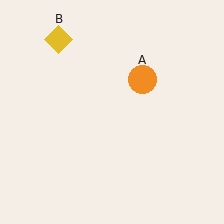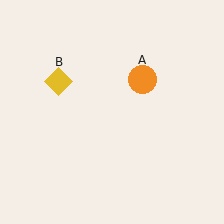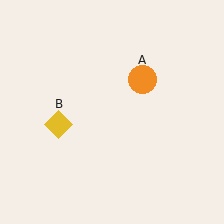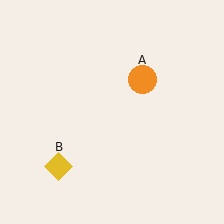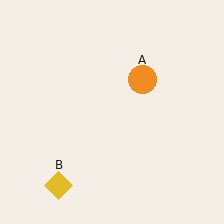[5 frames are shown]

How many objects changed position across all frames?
1 object changed position: yellow diamond (object B).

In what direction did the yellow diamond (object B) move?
The yellow diamond (object B) moved down.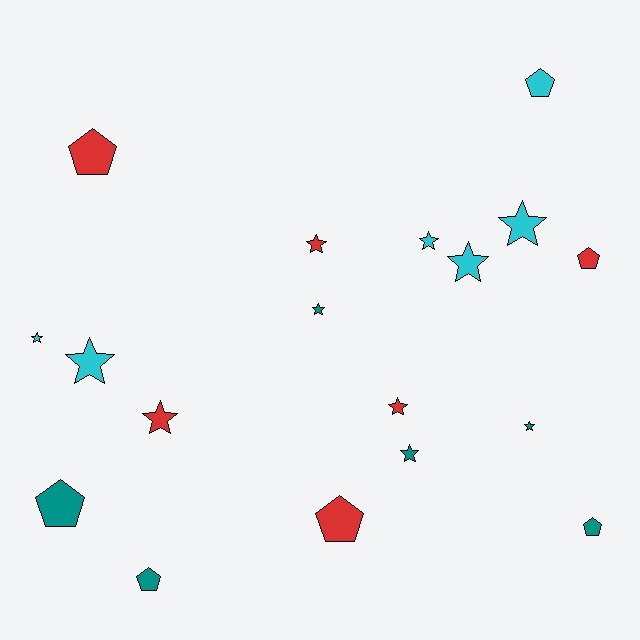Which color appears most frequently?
Teal, with 6 objects.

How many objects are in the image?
There are 18 objects.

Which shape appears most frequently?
Star, with 11 objects.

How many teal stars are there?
There are 3 teal stars.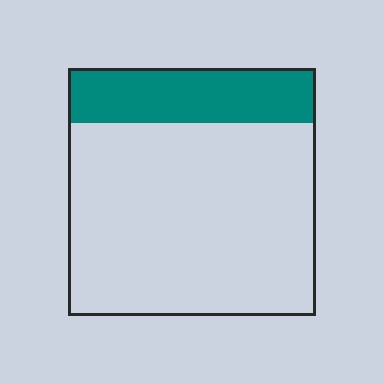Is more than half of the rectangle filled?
No.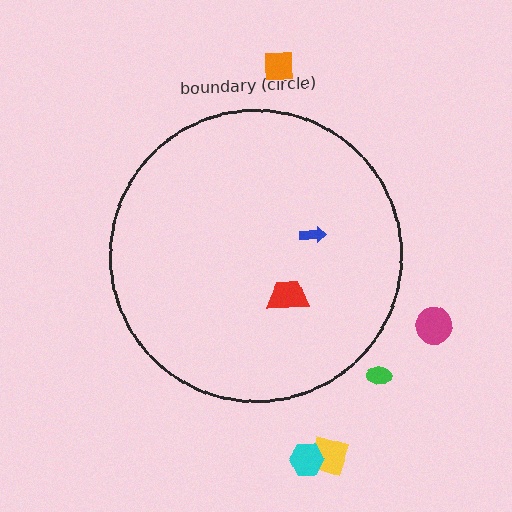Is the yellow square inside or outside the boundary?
Outside.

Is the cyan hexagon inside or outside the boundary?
Outside.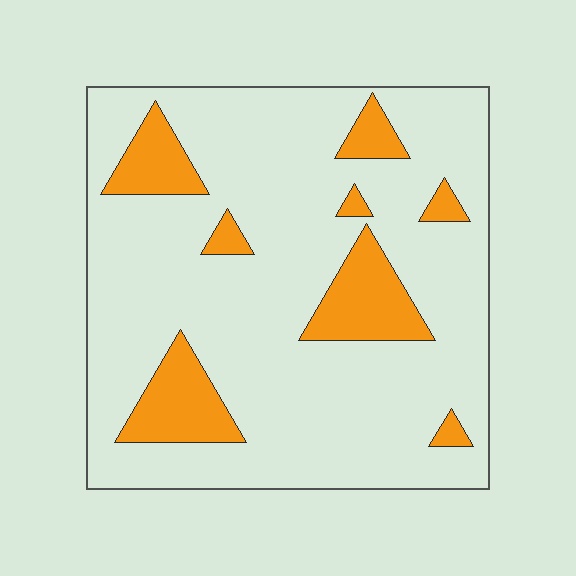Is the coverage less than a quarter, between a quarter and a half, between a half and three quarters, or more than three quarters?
Less than a quarter.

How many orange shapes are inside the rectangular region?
8.